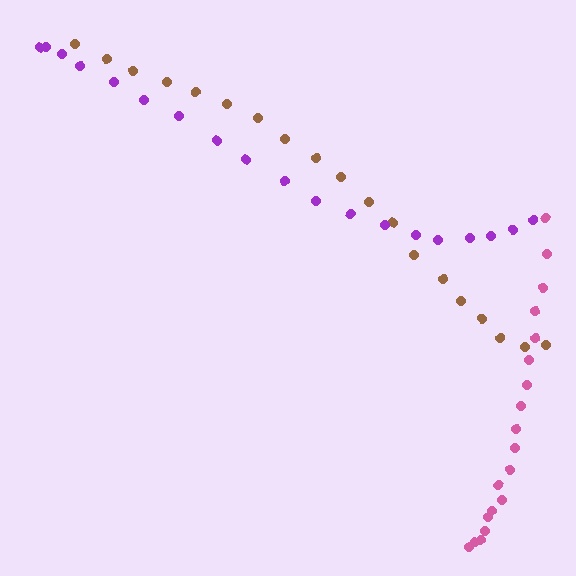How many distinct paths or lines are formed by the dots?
There are 3 distinct paths.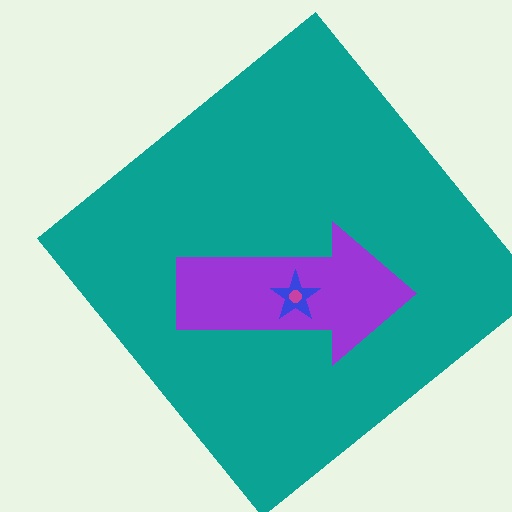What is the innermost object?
The magenta circle.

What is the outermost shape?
The teal diamond.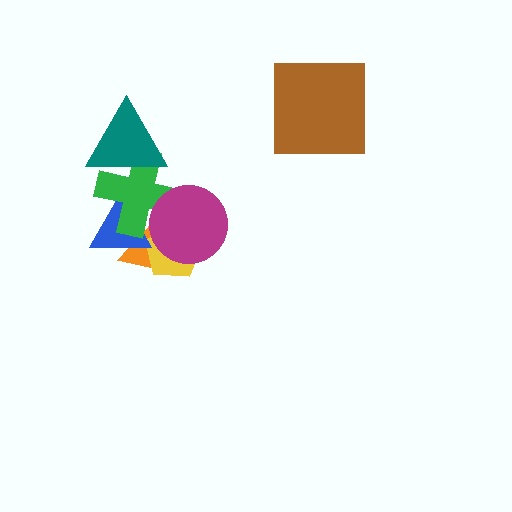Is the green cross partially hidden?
Yes, it is partially covered by another shape.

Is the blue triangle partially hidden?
Yes, it is partially covered by another shape.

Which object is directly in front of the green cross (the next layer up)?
The magenta circle is directly in front of the green cross.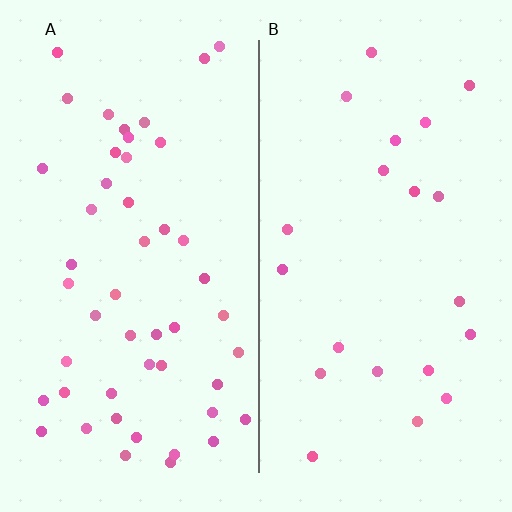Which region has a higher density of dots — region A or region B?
A (the left).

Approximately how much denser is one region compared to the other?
Approximately 2.3× — region A over region B.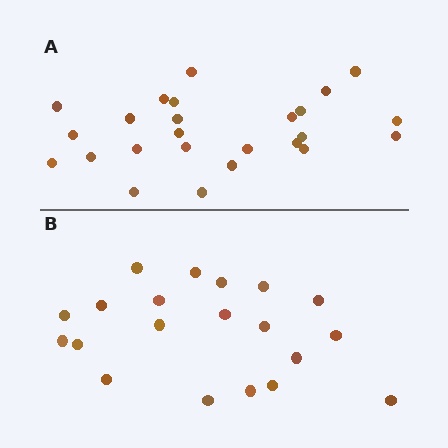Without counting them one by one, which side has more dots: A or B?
Region A (the top region) has more dots.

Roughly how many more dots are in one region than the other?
Region A has about 5 more dots than region B.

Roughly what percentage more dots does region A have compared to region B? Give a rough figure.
About 25% more.